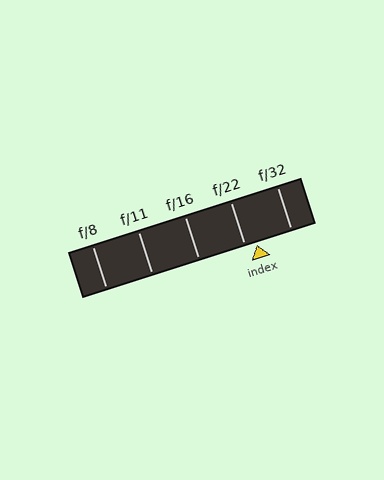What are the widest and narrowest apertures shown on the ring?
The widest aperture shown is f/8 and the narrowest is f/32.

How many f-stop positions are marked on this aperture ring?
There are 5 f-stop positions marked.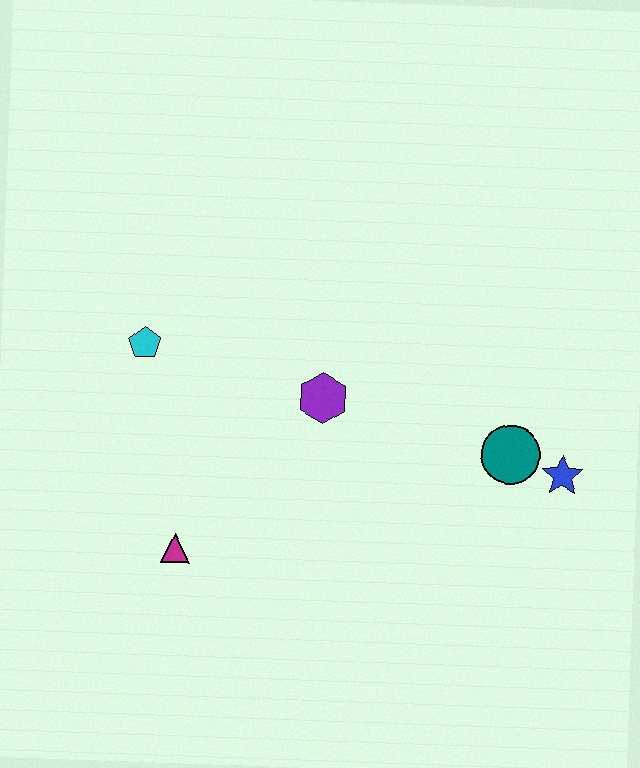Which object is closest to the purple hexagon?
The cyan pentagon is closest to the purple hexagon.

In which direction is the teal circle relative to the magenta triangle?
The teal circle is to the right of the magenta triangle.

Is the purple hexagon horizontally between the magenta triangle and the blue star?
Yes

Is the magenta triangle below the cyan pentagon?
Yes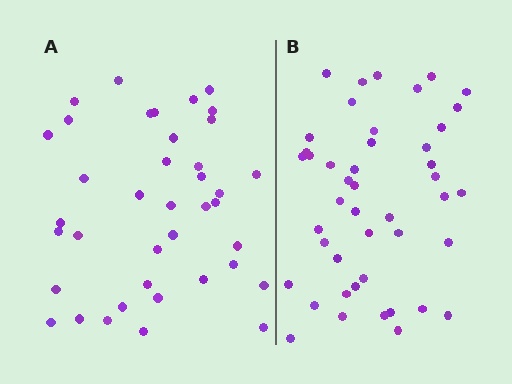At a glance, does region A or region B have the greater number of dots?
Region B (the right region) has more dots.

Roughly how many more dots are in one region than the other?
Region B has about 6 more dots than region A.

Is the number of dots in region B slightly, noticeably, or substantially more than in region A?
Region B has only slightly more — the two regions are fairly close. The ratio is roughly 1.2 to 1.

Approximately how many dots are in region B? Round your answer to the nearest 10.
About 40 dots. (The exact count is 45, which rounds to 40.)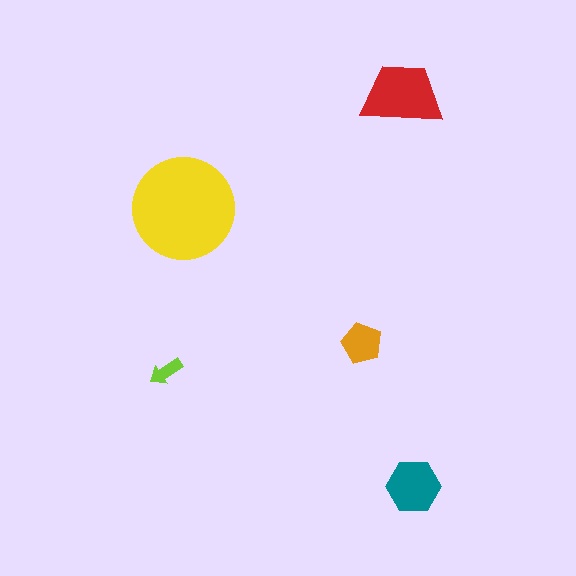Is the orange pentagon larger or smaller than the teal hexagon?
Smaller.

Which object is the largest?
The yellow circle.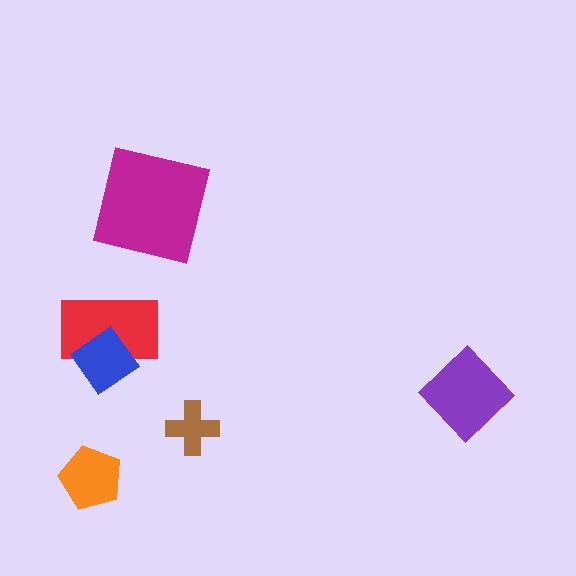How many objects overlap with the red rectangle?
1 object overlaps with the red rectangle.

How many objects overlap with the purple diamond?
0 objects overlap with the purple diamond.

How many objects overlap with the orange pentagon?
0 objects overlap with the orange pentagon.